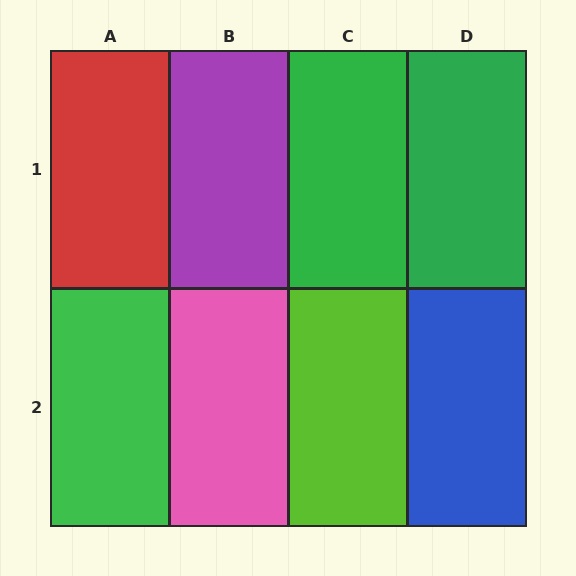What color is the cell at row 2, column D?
Blue.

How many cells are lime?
1 cell is lime.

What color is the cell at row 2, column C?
Lime.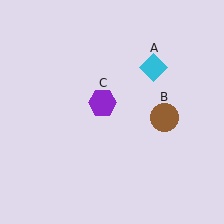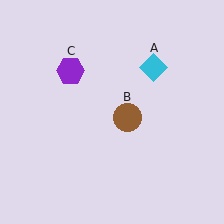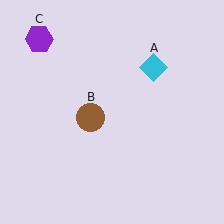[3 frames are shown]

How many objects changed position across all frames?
2 objects changed position: brown circle (object B), purple hexagon (object C).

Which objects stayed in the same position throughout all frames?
Cyan diamond (object A) remained stationary.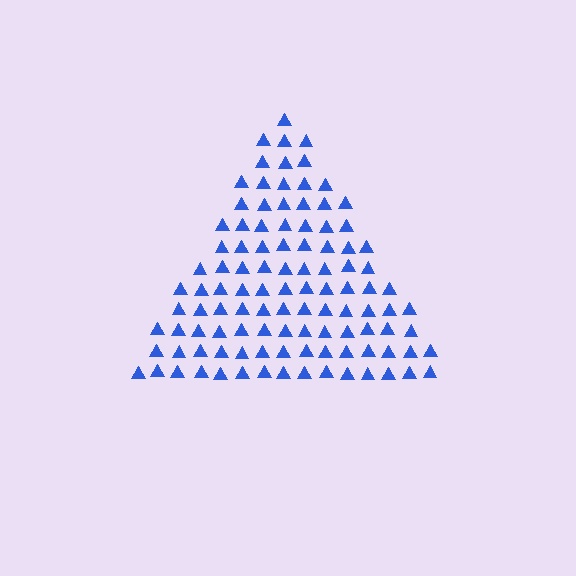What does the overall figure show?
The overall figure shows a triangle.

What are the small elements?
The small elements are triangles.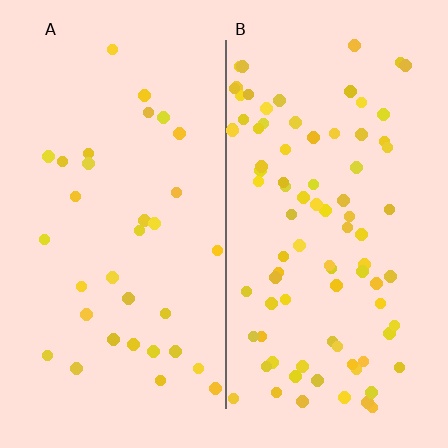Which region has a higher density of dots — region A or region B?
B (the right).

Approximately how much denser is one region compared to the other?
Approximately 2.7× — region B over region A.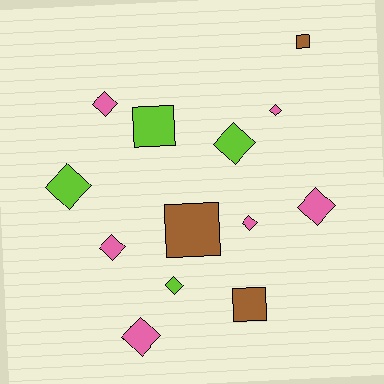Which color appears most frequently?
Pink, with 6 objects.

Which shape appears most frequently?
Diamond, with 9 objects.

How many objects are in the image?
There are 13 objects.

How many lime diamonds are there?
There are 3 lime diamonds.